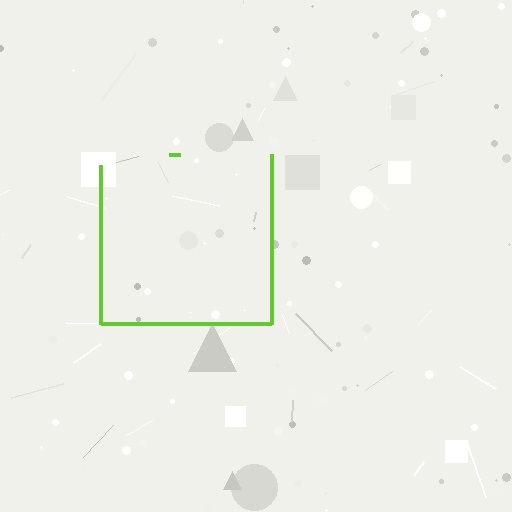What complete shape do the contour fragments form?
The contour fragments form a square.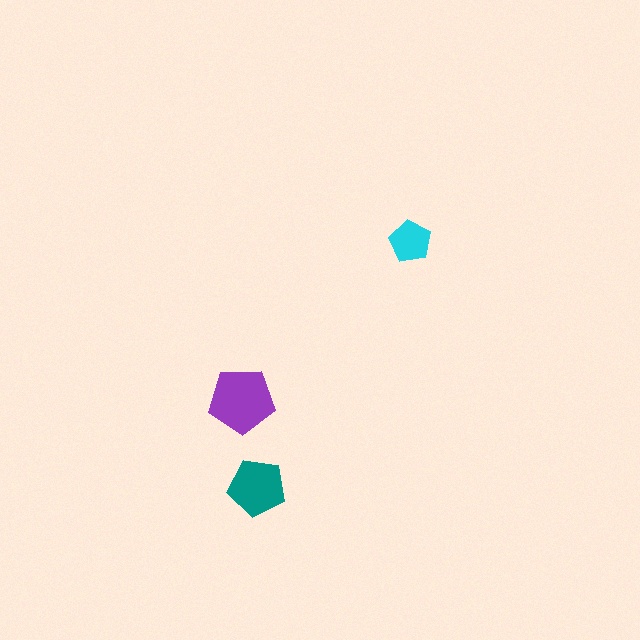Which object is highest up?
The cyan pentagon is topmost.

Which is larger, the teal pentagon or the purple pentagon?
The purple one.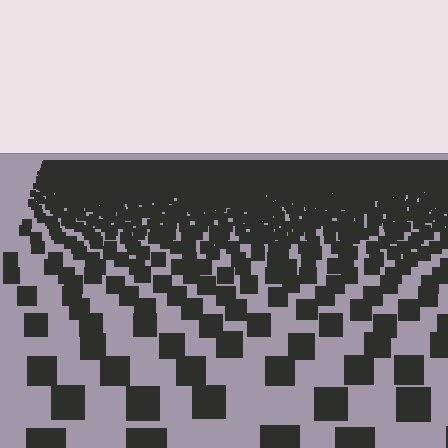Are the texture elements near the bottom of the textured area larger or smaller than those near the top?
Larger. Near the bottom, elements are closer to the viewer and appear at a bigger on-screen size.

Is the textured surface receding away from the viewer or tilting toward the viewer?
The surface is receding away from the viewer. Texture elements get smaller and denser toward the top.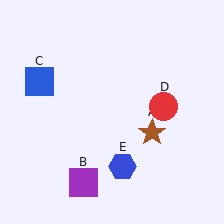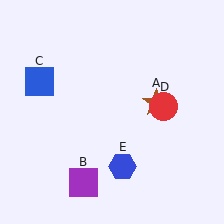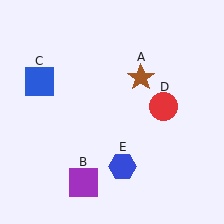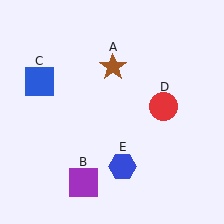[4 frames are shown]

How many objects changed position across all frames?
1 object changed position: brown star (object A).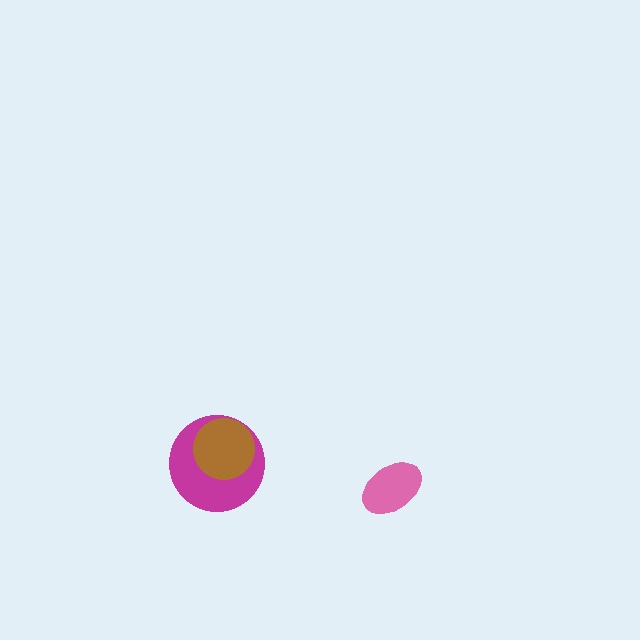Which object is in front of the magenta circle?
The brown circle is in front of the magenta circle.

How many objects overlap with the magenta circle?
1 object overlaps with the magenta circle.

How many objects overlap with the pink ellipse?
0 objects overlap with the pink ellipse.